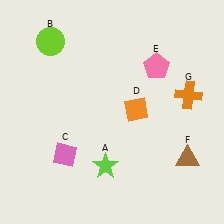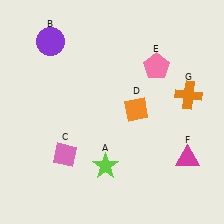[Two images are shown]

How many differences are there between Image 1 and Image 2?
There are 2 differences between the two images.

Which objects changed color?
B changed from lime to purple. F changed from brown to magenta.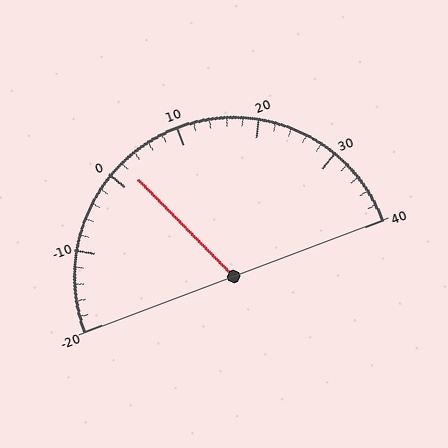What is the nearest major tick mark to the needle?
The nearest major tick mark is 0.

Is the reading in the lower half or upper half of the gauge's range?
The reading is in the lower half of the range (-20 to 40).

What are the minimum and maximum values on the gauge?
The gauge ranges from -20 to 40.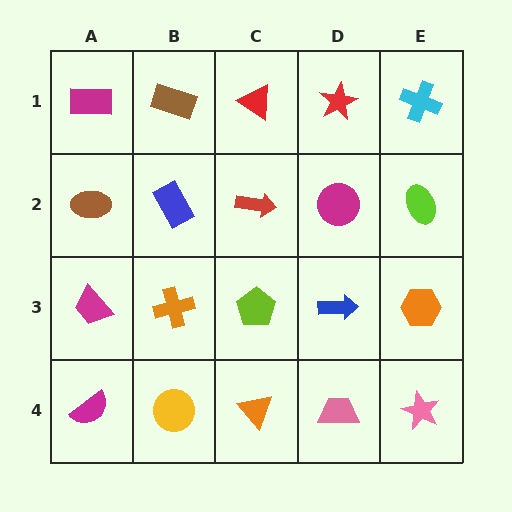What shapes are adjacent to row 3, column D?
A magenta circle (row 2, column D), a pink trapezoid (row 4, column D), a lime pentagon (row 3, column C), an orange hexagon (row 3, column E).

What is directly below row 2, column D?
A blue arrow.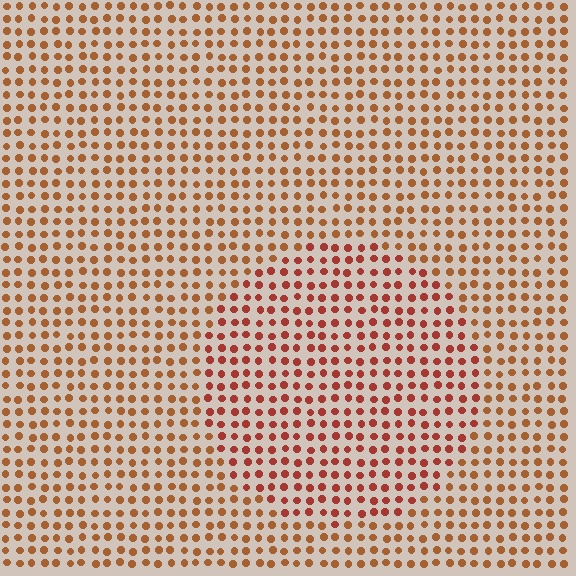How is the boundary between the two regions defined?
The boundary is defined purely by a slight shift in hue (about 22 degrees). Spacing, size, and orientation are identical on both sides.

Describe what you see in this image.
The image is filled with small brown elements in a uniform arrangement. A circle-shaped region is visible where the elements are tinted to a slightly different hue, forming a subtle color boundary.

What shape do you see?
I see a circle.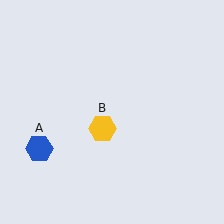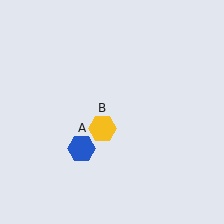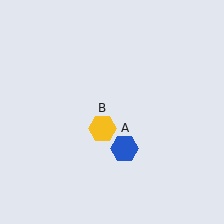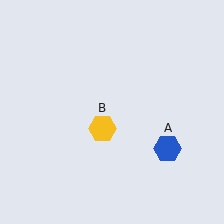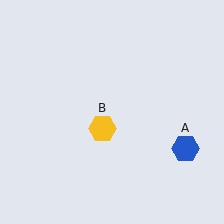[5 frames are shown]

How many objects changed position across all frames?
1 object changed position: blue hexagon (object A).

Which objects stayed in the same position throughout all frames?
Yellow hexagon (object B) remained stationary.